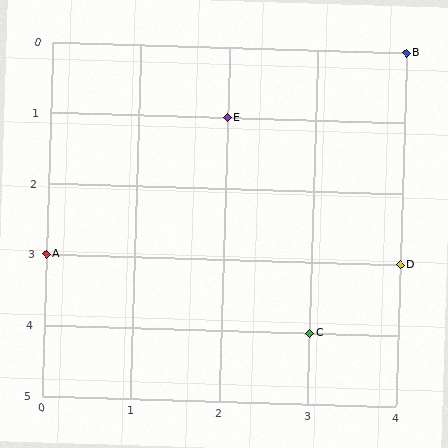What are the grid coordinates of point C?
Point C is at grid coordinates (3, 4).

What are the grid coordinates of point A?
Point A is at grid coordinates (0, 3).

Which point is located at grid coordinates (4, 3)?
Point D is at (4, 3).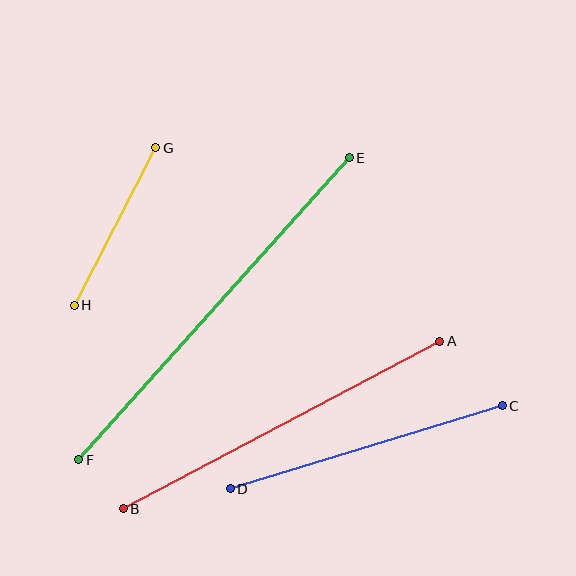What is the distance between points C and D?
The distance is approximately 284 pixels.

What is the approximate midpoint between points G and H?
The midpoint is at approximately (115, 226) pixels.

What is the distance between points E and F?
The distance is approximately 405 pixels.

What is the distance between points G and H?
The distance is approximately 178 pixels.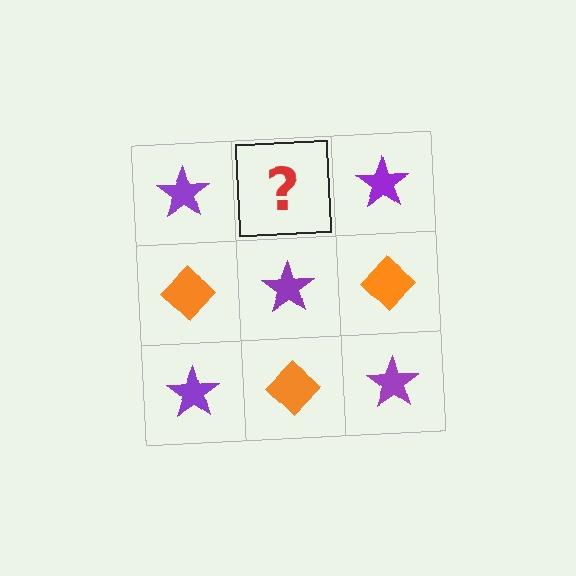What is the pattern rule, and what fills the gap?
The rule is that it alternates purple star and orange diamond in a checkerboard pattern. The gap should be filled with an orange diamond.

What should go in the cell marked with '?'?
The missing cell should contain an orange diamond.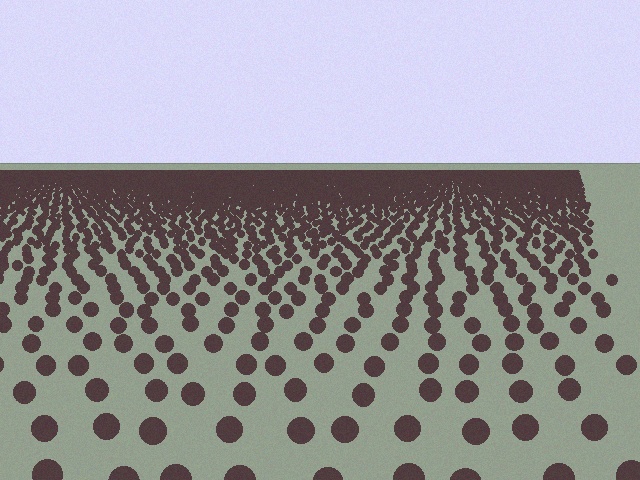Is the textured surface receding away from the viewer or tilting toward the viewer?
The surface is receding away from the viewer. Texture elements get smaller and denser toward the top.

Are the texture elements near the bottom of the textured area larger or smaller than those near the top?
Larger. Near the bottom, elements are closer to the viewer and appear at a bigger on-screen size.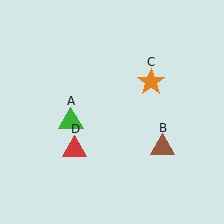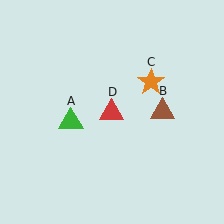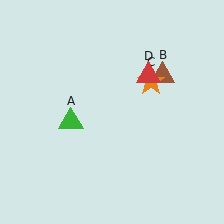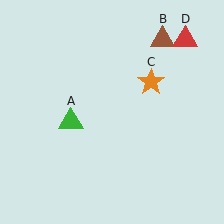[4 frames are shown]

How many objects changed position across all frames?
2 objects changed position: brown triangle (object B), red triangle (object D).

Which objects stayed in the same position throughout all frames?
Green triangle (object A) and orange star (object C) remained stationary.